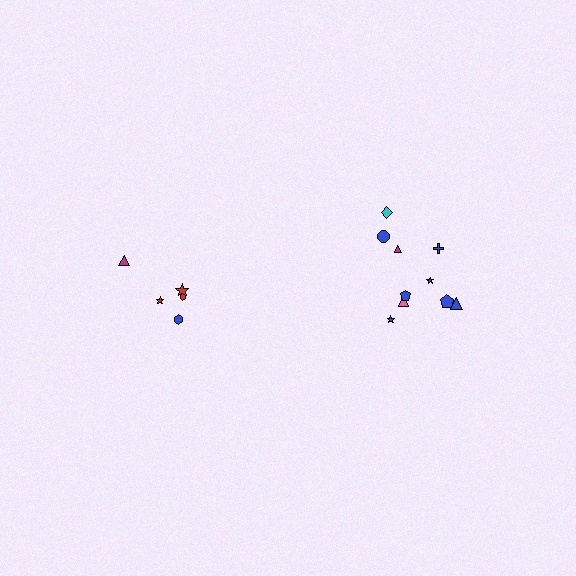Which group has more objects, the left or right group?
The right group.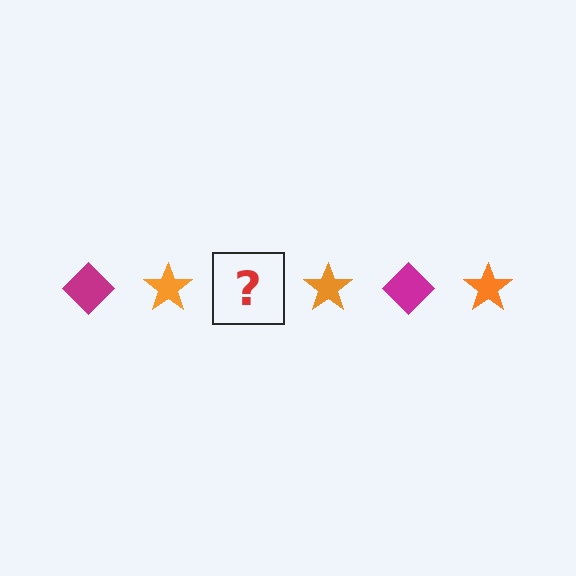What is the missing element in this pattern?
The missing element is a magenta diamond.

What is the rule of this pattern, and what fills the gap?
The rule is that the pattern alternates between magenta diamond and orange star. The gap should be filled with a magenta diamond.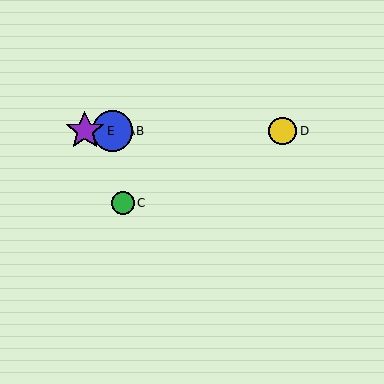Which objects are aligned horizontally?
Objects A, B, D, E are aligned horizontally.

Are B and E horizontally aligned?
Yes, both are at y≈131.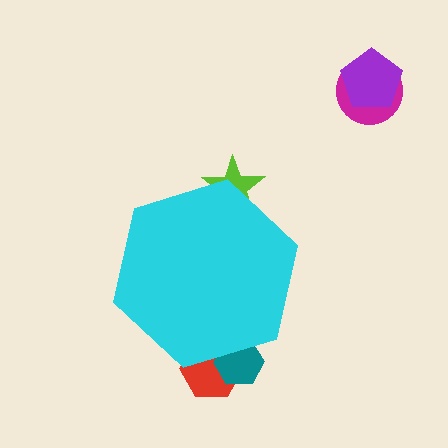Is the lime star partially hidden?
Yes, the lime star is partially hidden behind the cyan hexagon.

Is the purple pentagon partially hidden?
No, the purple pentagon is fully visible.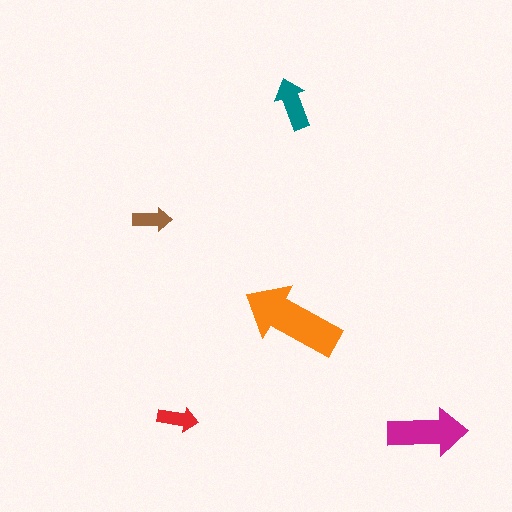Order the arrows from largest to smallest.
the orange one, the magenta one, the teal one, the red one, the brown one.